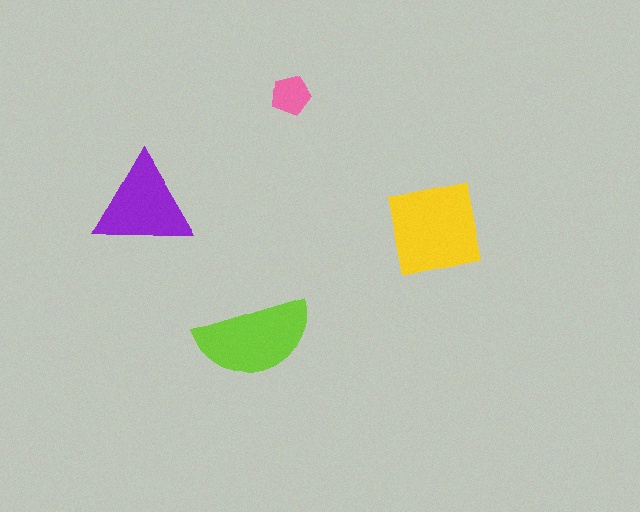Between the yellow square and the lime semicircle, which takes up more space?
The yellow square.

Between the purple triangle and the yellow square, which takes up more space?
The yellow square.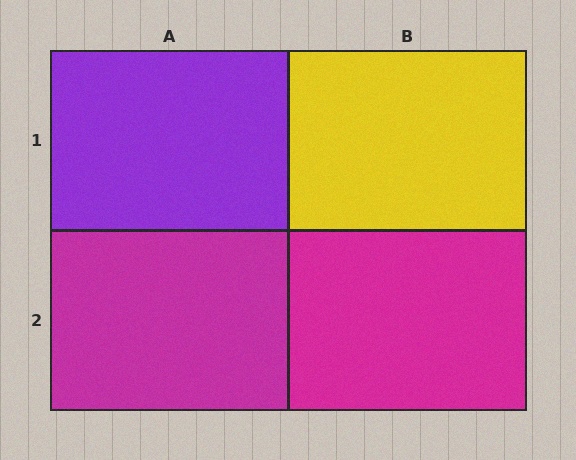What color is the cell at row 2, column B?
Magenta.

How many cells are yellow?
1 cell is yellow.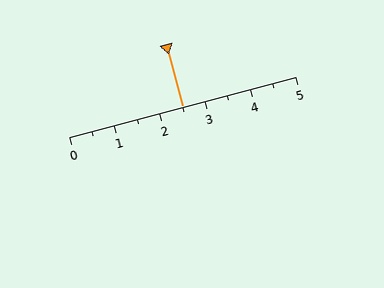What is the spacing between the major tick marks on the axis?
The major ticks are spaced 1 apart.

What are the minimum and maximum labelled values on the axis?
The axis runs from 0 to 5.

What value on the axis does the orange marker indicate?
The marker indicates approximately 2.5.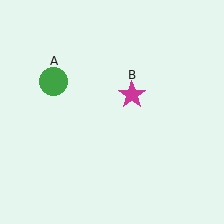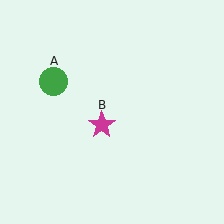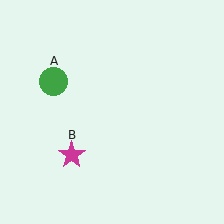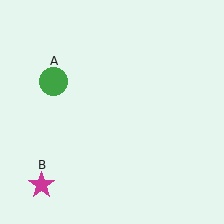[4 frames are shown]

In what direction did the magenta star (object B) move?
The magenta star (object B) moved down and to the left.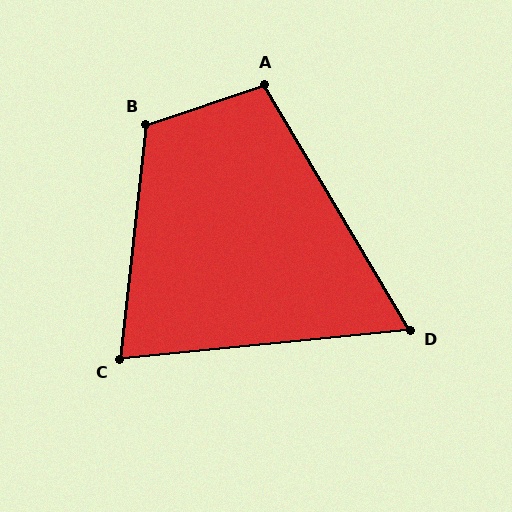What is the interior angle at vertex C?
Approximately 78 degrees (acute).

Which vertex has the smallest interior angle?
D, at approximately 65 degrees.